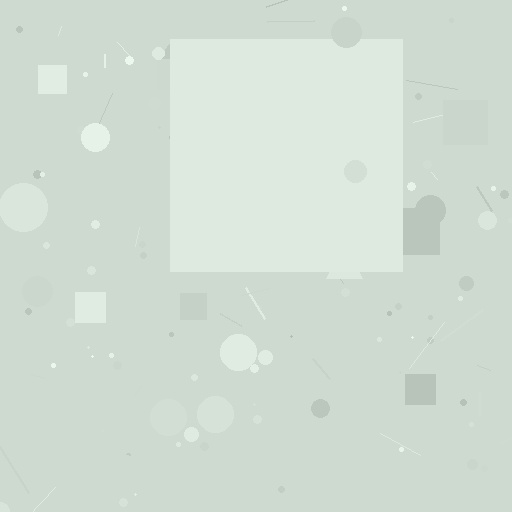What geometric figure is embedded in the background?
A square is embedded in the background.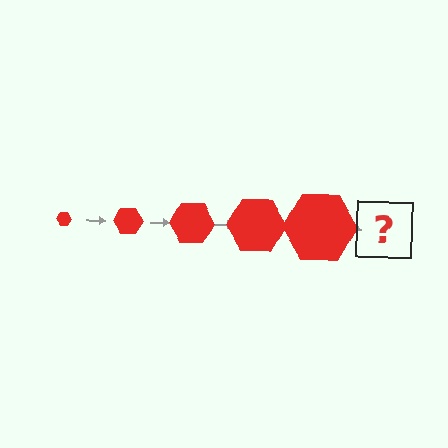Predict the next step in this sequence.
The next step is a red hexagon, larger than the previous one.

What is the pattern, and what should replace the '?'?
The pattern is that the hexagon gets progressively larger each step. The '?' should be a red hexagon, larger than the previous one.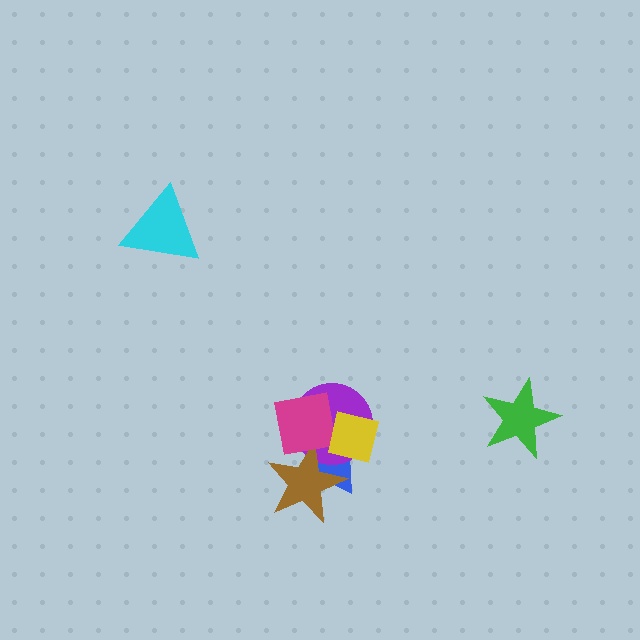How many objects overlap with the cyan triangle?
0 objects overlap with the cyan triangle.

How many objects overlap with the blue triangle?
4 objects overlap with the blue triangle.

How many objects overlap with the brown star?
3 objects overlap with the brown star.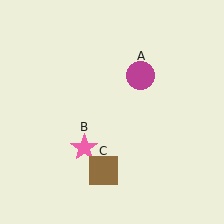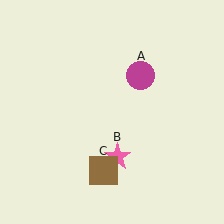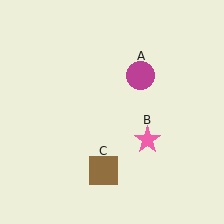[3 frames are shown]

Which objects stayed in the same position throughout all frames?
Magenta circle (object A) and brown square (object C) remained stationary.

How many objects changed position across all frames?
1 object changed position: pink star (object B).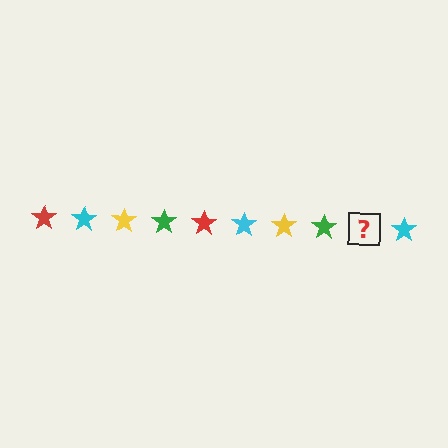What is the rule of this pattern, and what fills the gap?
The rule is that the pattern cycles through red, cyan, yellow, green stars. The gap should be filled with a red star.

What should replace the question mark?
The question mark should be replaced with a red star.